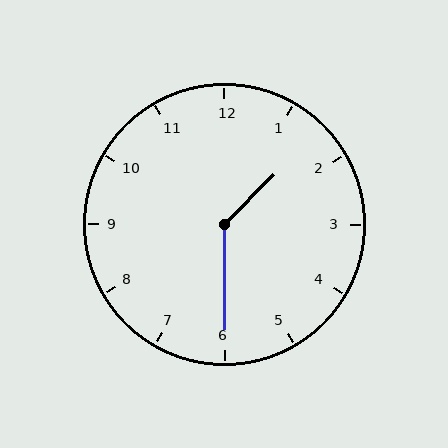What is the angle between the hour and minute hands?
Approximately 135 degrees.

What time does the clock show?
1:30.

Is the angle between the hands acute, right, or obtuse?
It is obtuse.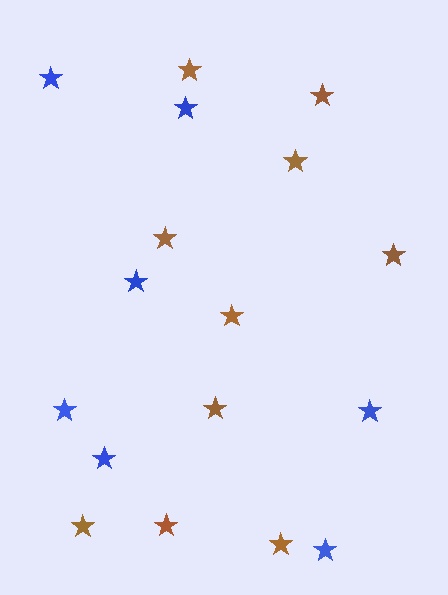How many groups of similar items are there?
There are 2 groups: one group of brown stars (10) and one group of blue stars (7).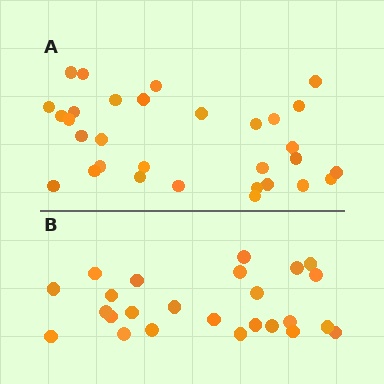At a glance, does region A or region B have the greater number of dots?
Region A (the top region) has more dots.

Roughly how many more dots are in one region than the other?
Region A has about 6 more dots than region B.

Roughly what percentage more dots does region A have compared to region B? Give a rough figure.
About 25% more.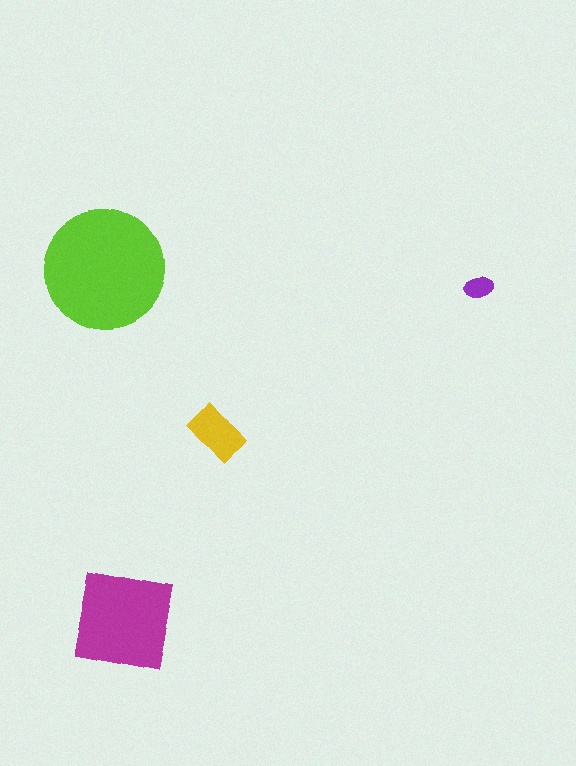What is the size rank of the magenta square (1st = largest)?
2nd.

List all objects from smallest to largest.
The purple ellipse, the yellow rectangle, the magenta square, the lime circle.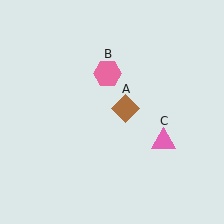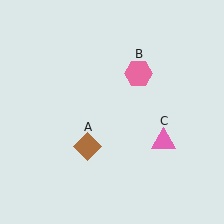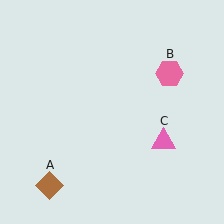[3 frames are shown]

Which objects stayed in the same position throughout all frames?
Pink triangle (object C) remained stationary.